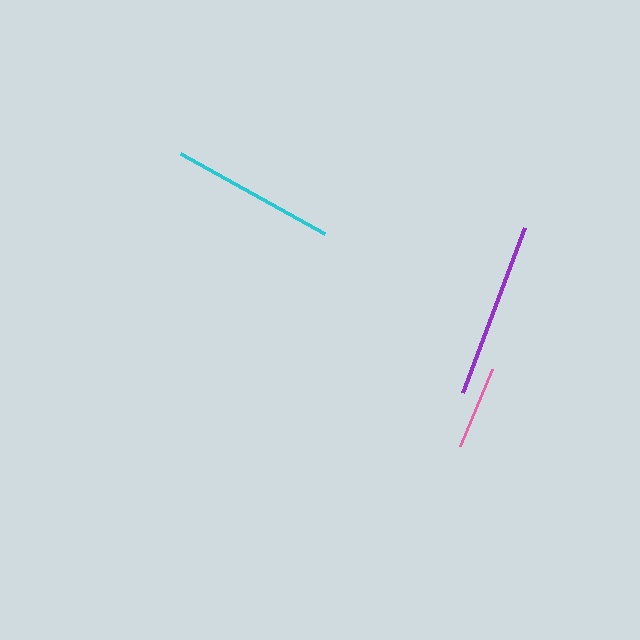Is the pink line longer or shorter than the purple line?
The purple line is longer than the pink line.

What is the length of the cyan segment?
The cyan segment is approximately 164 pixels long.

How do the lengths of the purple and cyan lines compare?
The purple and cyan lines are approximately the same length.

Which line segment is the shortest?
The pink line is the shortest at approximately 84 pixels.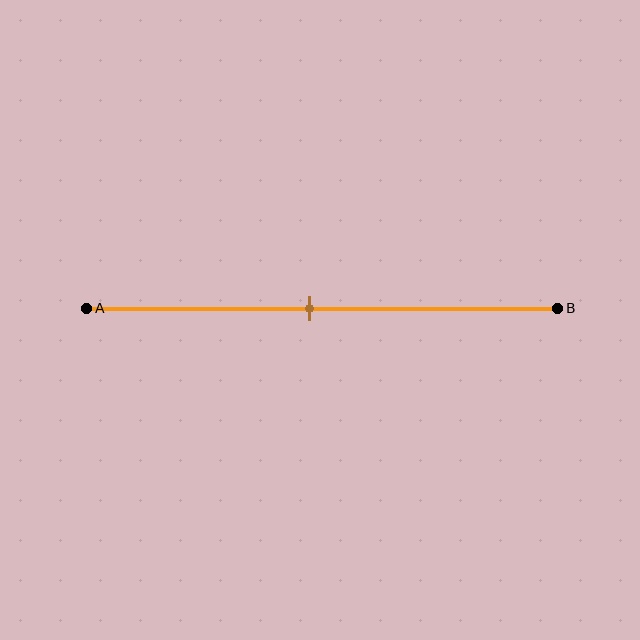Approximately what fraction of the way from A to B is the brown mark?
The brown mark is approximately 45% of the way from A to B.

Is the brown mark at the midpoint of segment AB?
Yes, the mark is approximately at the midpoint.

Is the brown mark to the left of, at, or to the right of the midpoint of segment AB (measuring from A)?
The brown mark is approximately at the midpoint of segment AB.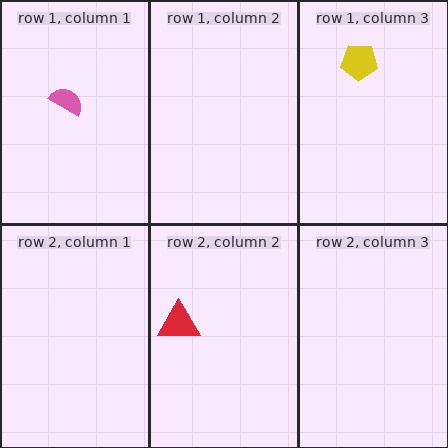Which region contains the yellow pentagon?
The row 1, column 3 region.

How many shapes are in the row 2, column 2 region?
1.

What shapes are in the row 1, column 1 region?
The pink semicircle.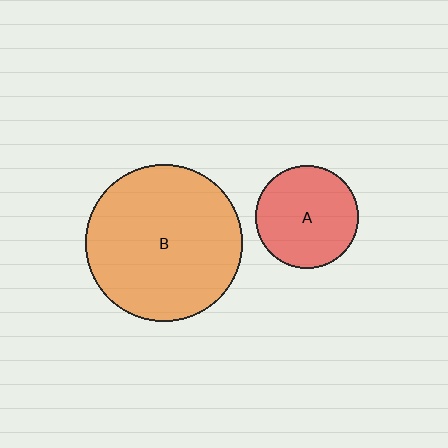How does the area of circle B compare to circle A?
Approximately 2.3 times.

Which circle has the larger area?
Circle B (orange).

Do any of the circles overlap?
No, none of the circles overlap.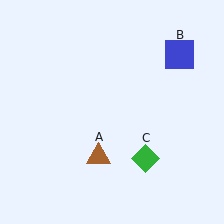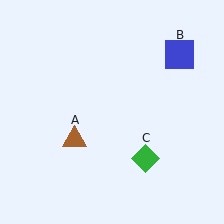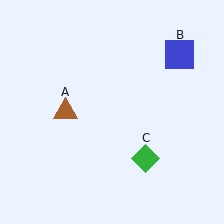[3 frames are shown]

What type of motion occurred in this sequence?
The brown triangle (object A) rotated clockwise around the center of the scene.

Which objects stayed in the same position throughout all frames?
Blue square (object B) and green diamond (object C) remained stationary.